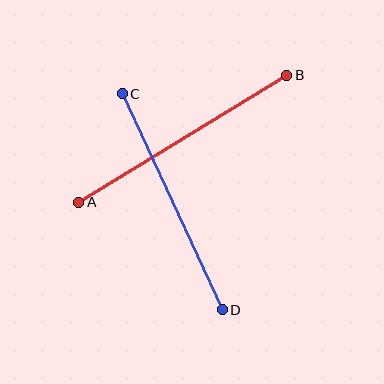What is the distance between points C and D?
The distance is approximately 238 pixels.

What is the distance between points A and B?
The distance is approximately 244 pixels.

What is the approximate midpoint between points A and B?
The midpoint is at approximately (183, 139) pixels.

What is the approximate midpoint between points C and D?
The midpoint is at approximately (172, 202) pixels.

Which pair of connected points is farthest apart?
Points A and B are farthest apart.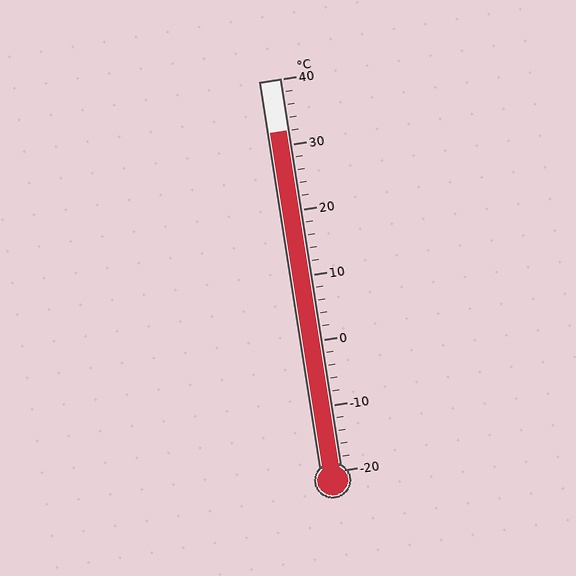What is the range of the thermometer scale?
The thermometer scale ranges from -20°C to 40°C.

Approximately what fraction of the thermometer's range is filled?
The thermometer is filled to approximately 85% of its range.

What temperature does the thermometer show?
The thermometer shows approximately 32°C.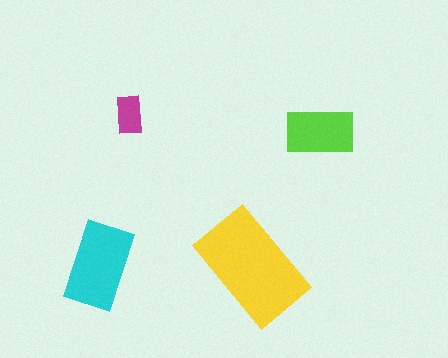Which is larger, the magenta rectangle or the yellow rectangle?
The yellow one.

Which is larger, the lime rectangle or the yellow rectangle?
The yellow one.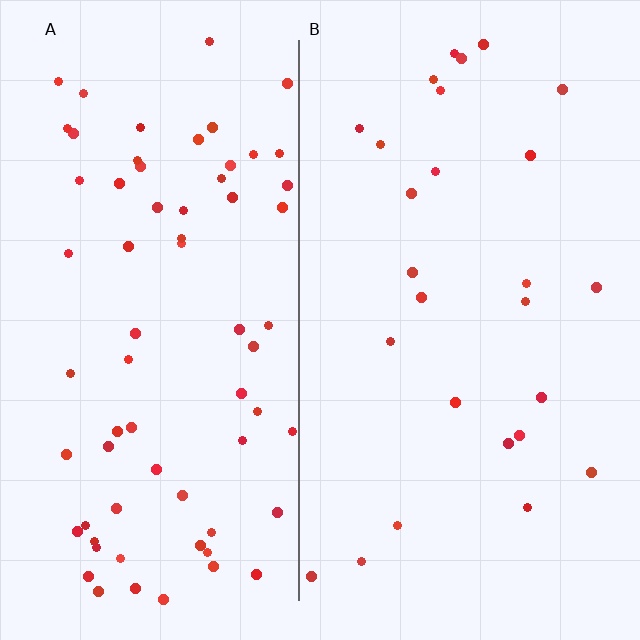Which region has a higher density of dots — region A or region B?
A (the left).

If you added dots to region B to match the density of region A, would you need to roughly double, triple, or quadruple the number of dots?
Approximately triple.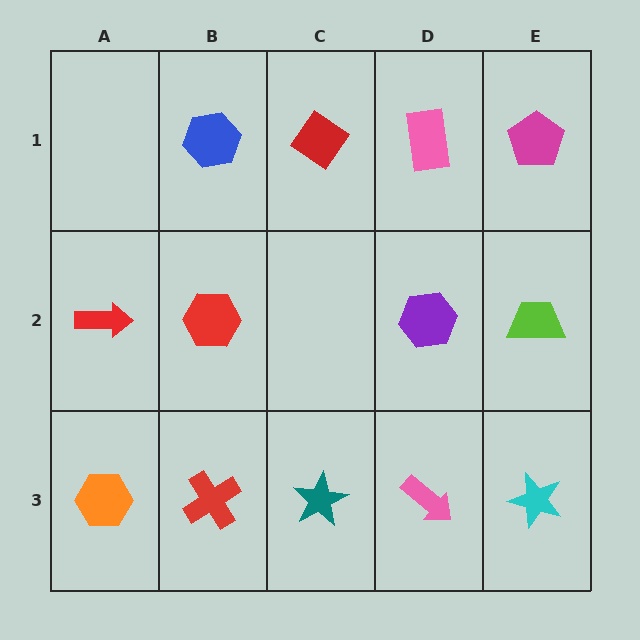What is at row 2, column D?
A purple hexagon.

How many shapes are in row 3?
5 shapes.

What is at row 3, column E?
A cyan star.